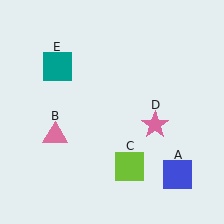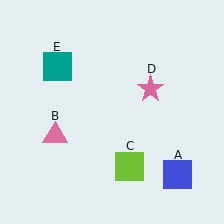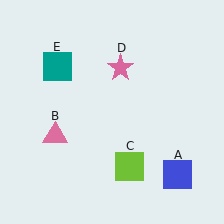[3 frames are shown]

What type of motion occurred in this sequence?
The pink star (object D) rotated counterclockwise around the center of the scene.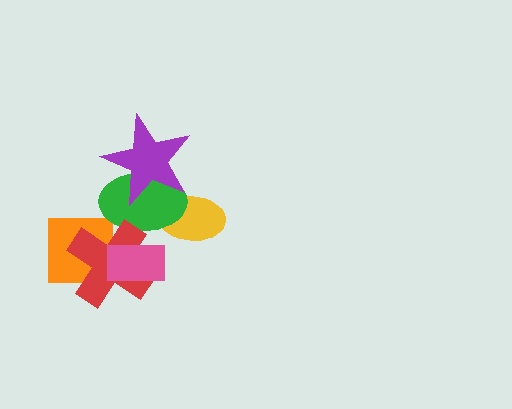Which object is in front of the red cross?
The pink rectangle is in front of the red cross.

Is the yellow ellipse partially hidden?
Yes, it is partially covered by another shape.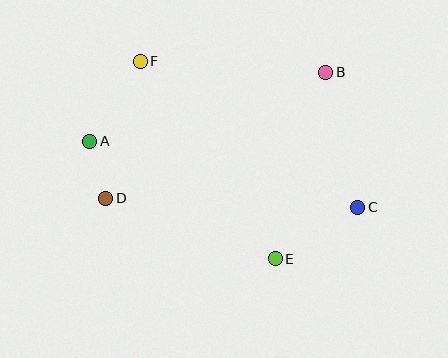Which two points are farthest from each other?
Points A and C are farthest from each other.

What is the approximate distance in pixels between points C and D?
The distance between C and D is approximately 252 pixels.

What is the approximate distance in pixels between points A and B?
The distance between A and B is approximately 246 pixels.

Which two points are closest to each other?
Points A and D are closest to each other.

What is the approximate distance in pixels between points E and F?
The distance between E and F is approximately 239 pixels.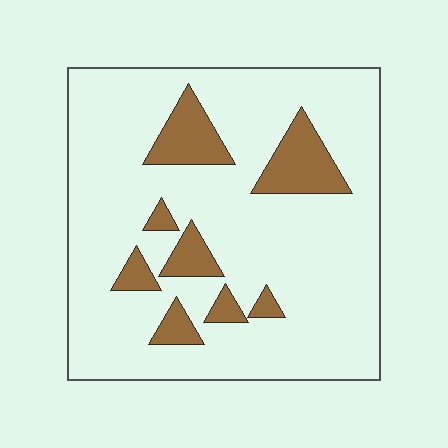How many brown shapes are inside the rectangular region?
8.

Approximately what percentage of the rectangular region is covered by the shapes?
Approximately 15%.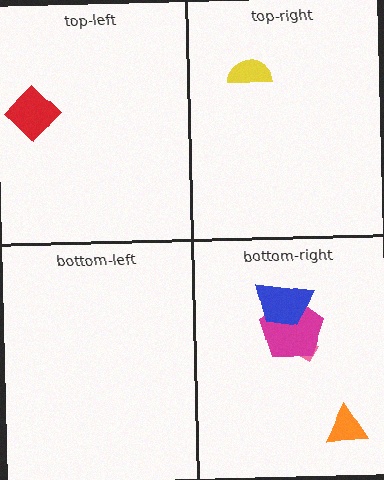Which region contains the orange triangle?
The bottom-right region.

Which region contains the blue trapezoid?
The bottom-right region.